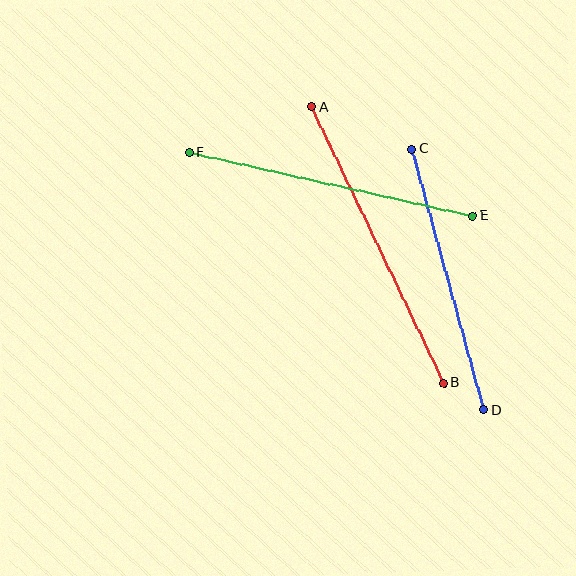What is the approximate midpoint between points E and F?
The midpoint is at approximately (331, 184) pixels.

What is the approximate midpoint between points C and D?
The midpoint is at approximately (448, 279) pixels.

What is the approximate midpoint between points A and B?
The midpoint is at approximately (378, 245) pixels.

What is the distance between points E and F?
The distance is approximately 290 pixels.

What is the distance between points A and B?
The distance is approximately 306 pixels.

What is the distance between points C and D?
The distance is approximately 271 pixels.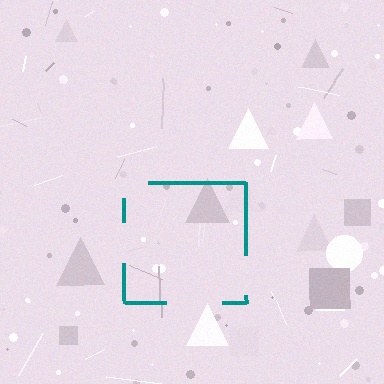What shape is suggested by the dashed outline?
The dashed outline suggests a square.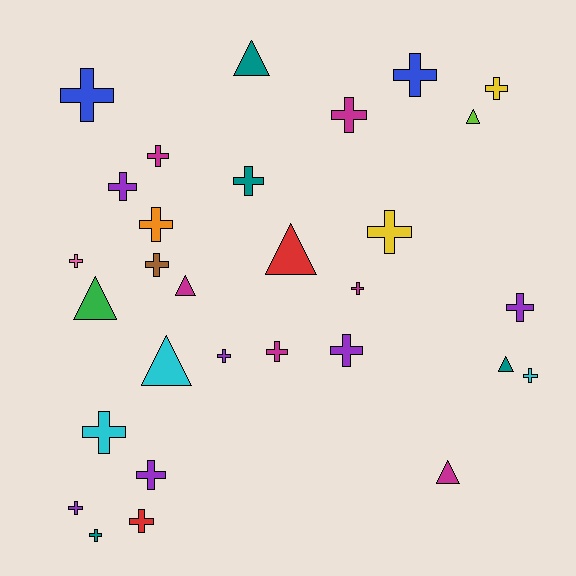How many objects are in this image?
There are 30 objects.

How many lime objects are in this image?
There is 1 lime object.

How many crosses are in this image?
There are 22 crosses.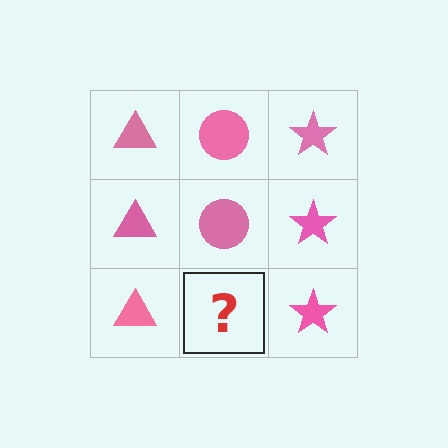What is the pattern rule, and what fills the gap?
The rule is that each column has a consistent shape. The gap should be filled with a pink circle.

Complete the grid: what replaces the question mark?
The question mark should be replaced with a pink circle.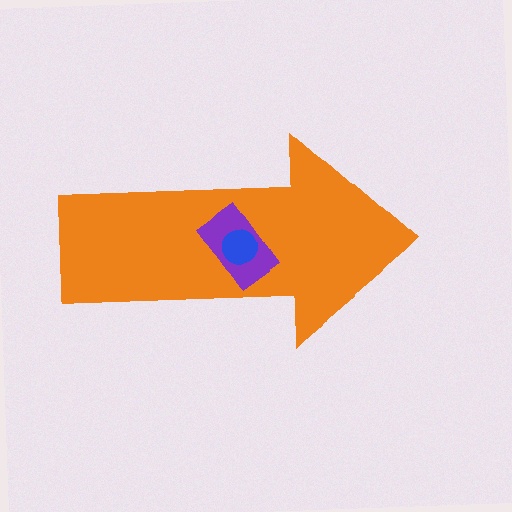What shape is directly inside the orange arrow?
The purple rectangle.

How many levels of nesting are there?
3.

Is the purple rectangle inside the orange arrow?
Yes.